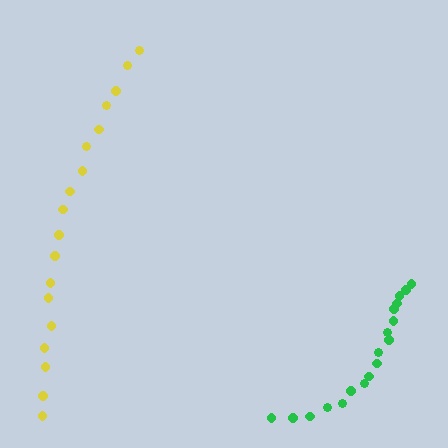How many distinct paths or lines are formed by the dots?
There are 2 distinct paths.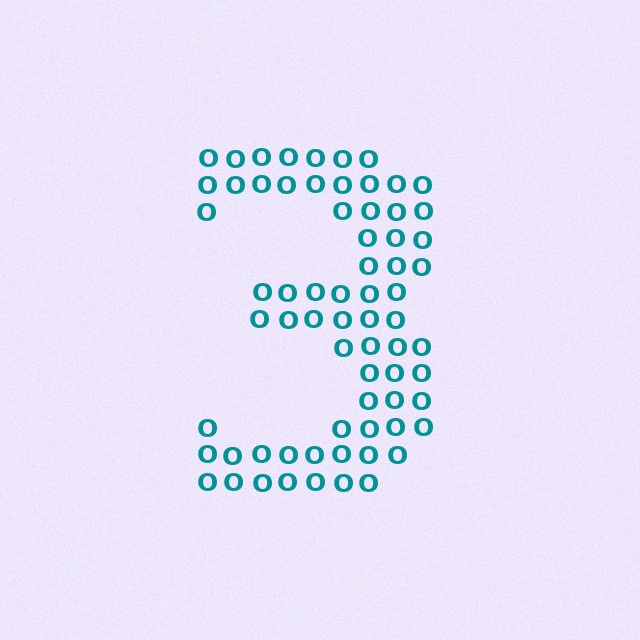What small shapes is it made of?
It is made of small letter O's.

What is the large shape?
The large shape is the digit 3.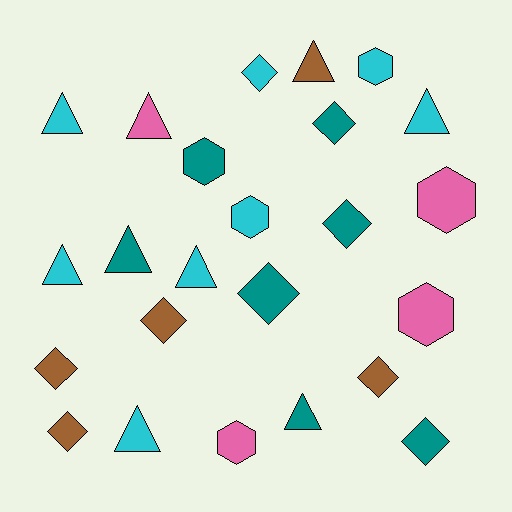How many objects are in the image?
There are 24 objects.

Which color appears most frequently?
Cyan, with 8 objects.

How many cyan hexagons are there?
There are 2 cyan hexagons.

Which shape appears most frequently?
Diamond, with 9 objects.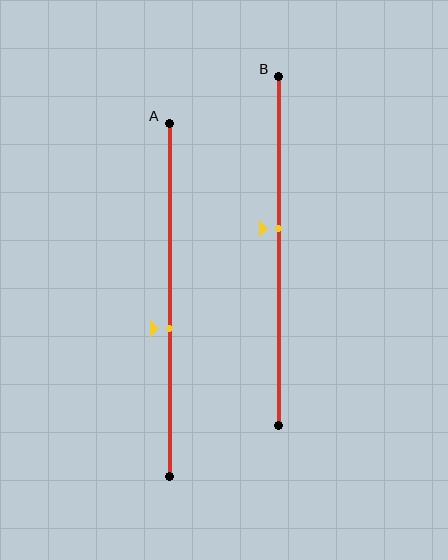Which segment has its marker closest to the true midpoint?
Segment B has its marker closest to the true midpoint.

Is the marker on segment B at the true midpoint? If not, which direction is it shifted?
No, the marker on segment B is shifted upward by about 6% of the segment length.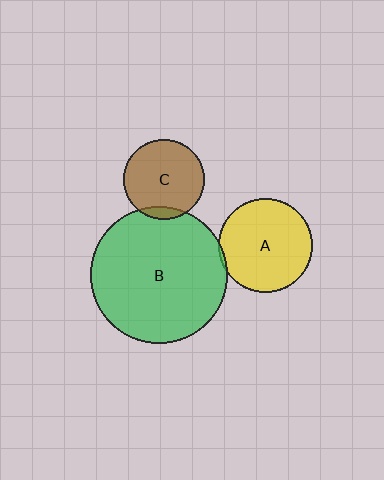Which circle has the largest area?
Circle B (green).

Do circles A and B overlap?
Yes.